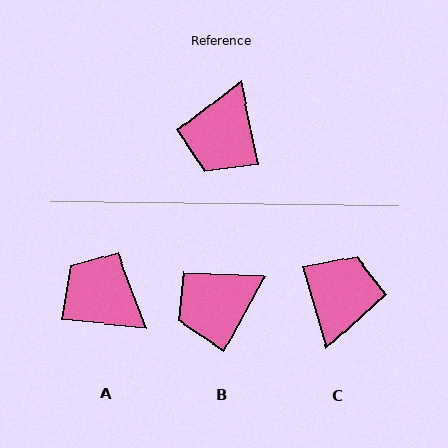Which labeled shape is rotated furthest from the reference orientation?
C, about 176 degrees away.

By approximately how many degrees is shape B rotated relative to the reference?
Approximately 41 degrees clockwise.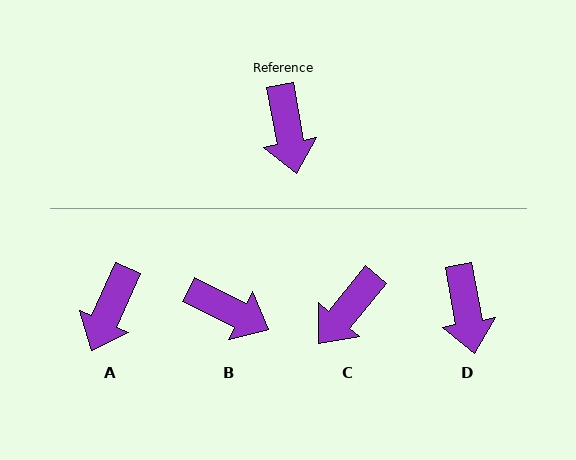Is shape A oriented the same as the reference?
No, it is off by about 35 degrees.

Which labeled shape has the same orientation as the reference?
D.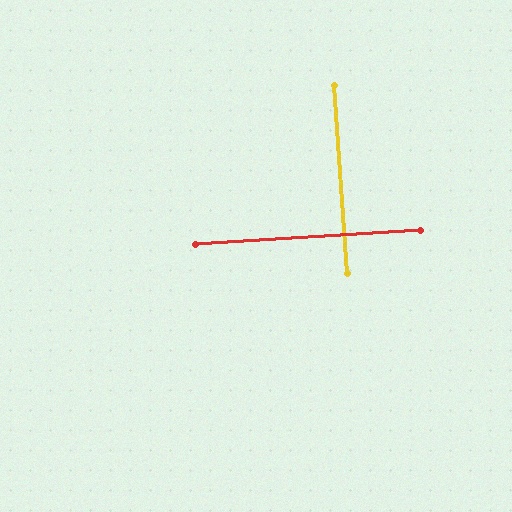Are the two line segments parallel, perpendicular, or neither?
Perpendicular — they meet at approximately 89°.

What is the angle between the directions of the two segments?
Approximately 89 degrees.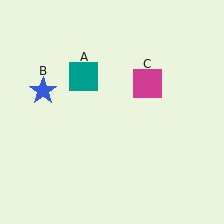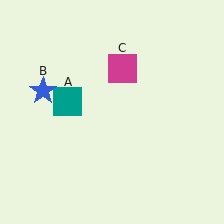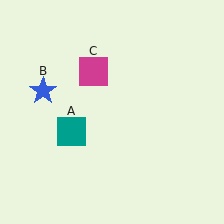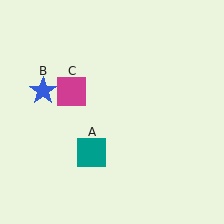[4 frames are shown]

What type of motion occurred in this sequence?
The teal square (object A), magenta square (object C) rotated counterclockwise around the center of the scene.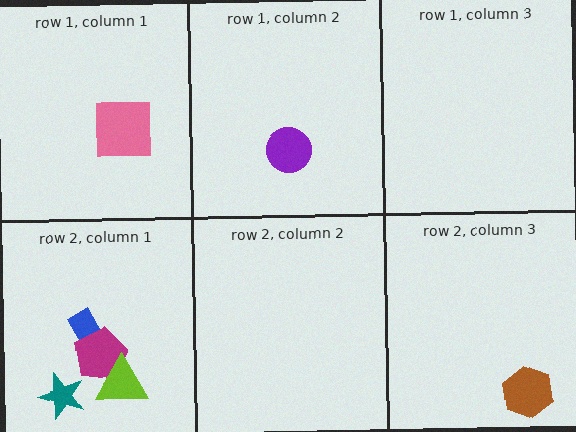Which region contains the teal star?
The row 2, column 1 region.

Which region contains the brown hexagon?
The row 2, column 3 region.